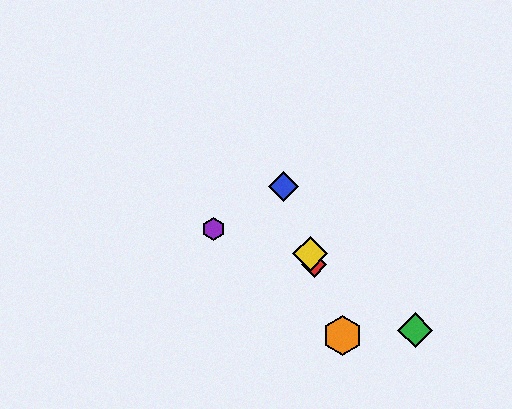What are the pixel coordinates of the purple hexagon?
The purple hexagon is at (213, 229).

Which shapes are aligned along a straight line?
The red diamond, the blue diamond, the yellow diamond, the orange hexagon are aligned along a straight line.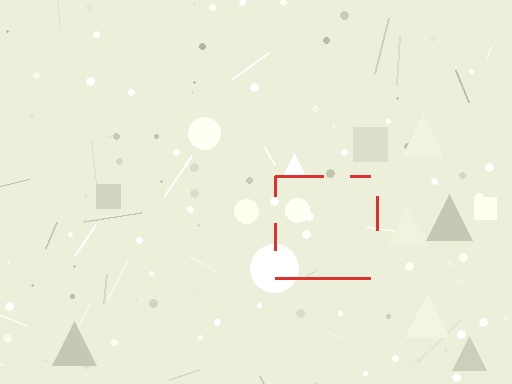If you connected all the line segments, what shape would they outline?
They would outline a square.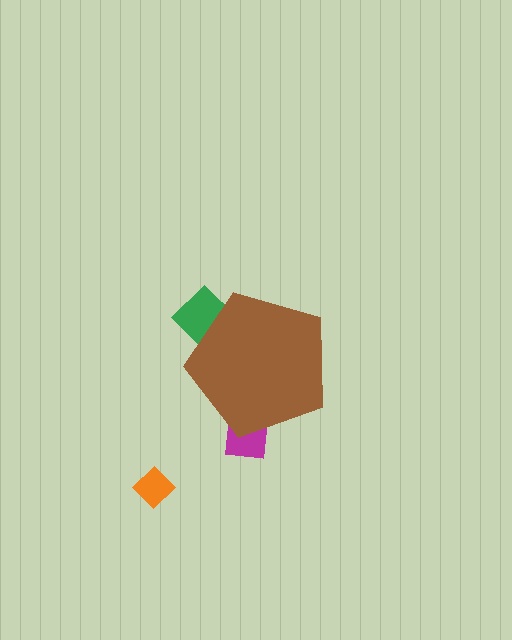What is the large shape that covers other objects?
A brown pentagon.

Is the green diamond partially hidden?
Yes, the green diamond is partially hidden behind the brown pentagon.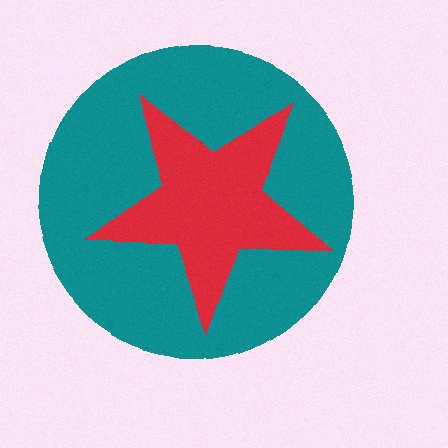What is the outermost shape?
The teal circle.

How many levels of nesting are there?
2.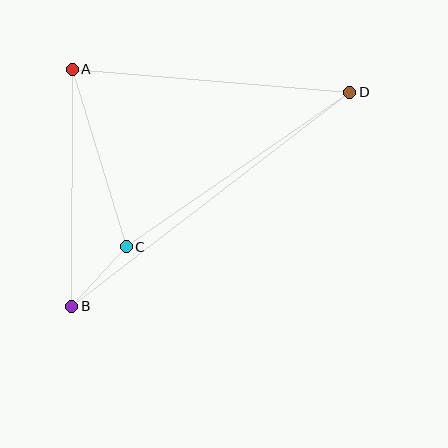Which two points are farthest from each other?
Points B and D are farthest from each other.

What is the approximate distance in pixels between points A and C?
The distance between A and C is approximately 186 pixels.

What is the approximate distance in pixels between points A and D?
The distance between A and D is approximately 278 pixels.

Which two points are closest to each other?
Points B and C are closest to each other.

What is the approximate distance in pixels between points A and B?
The distance between A and B is approximately 237 pixels.